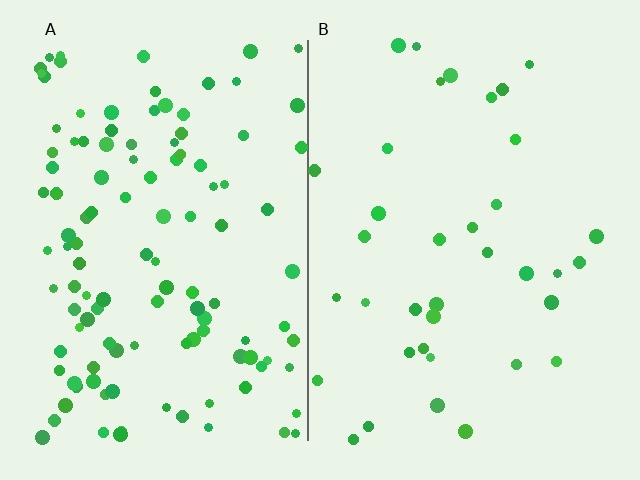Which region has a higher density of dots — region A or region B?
A (the left).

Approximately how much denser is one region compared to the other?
Approximately 3.2× — region A over region B.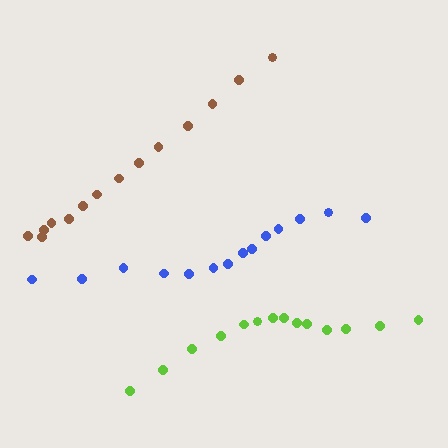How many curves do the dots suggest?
There are 3 distinct paths.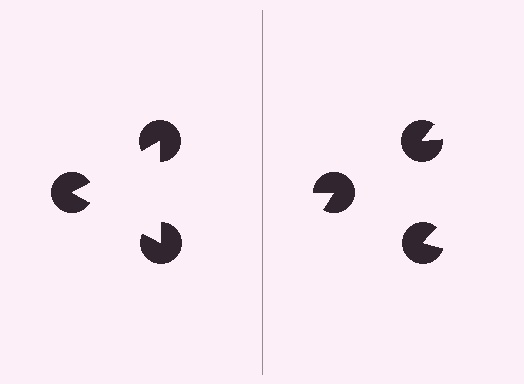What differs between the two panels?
The pac-man discs are positioned identically on both sides; only the wedge orientations differ. On the left they align to a triangle; on the right they are misaligned.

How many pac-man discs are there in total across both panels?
6 — 3 on each side.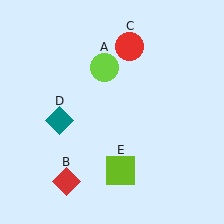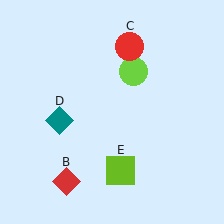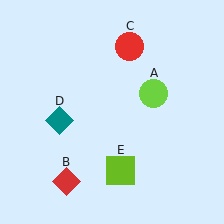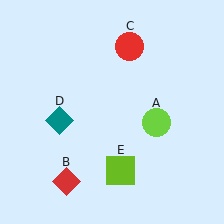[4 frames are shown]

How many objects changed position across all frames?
1 object changed position: lime circle (object A).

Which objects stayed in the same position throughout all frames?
Red diamond (object B) and red circle (object C) and teal diamond (object D) and lime square (object E) remained stationary.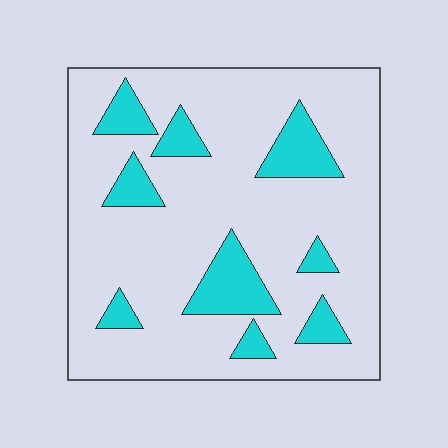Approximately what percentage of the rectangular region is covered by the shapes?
Approximately 20%.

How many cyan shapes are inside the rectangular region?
9.